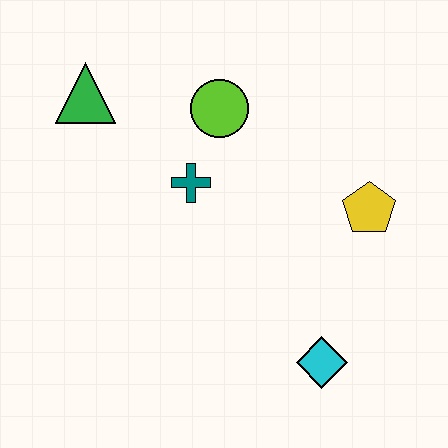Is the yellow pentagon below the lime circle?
Yes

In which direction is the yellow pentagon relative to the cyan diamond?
The yellow pentagon is above the cyan diamond.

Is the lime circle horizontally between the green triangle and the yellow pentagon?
Yes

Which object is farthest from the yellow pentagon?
The green triangle is farthest from the yellow pentagon.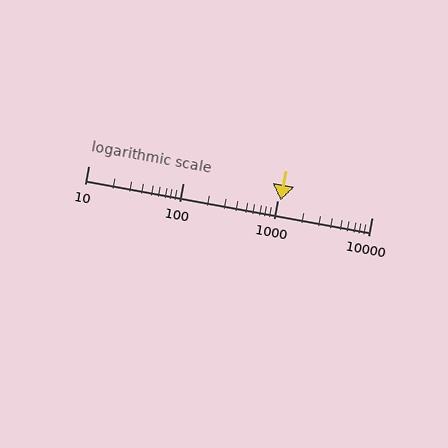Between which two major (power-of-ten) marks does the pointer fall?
The pointer is between 1000 and 10000.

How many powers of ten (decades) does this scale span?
The scale spans 3 decades, from 10 to 10000.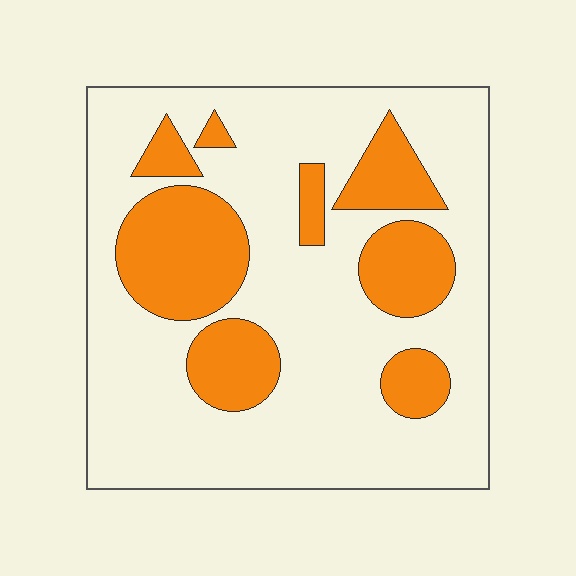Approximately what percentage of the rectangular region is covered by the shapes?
Approximately 25%.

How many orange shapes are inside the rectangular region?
8.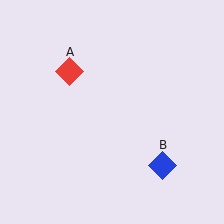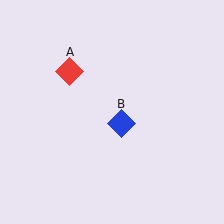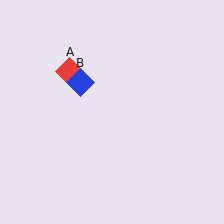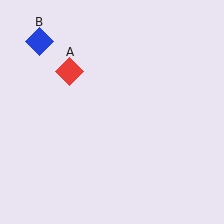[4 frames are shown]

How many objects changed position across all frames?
1 object changed position: blue diamond (object B).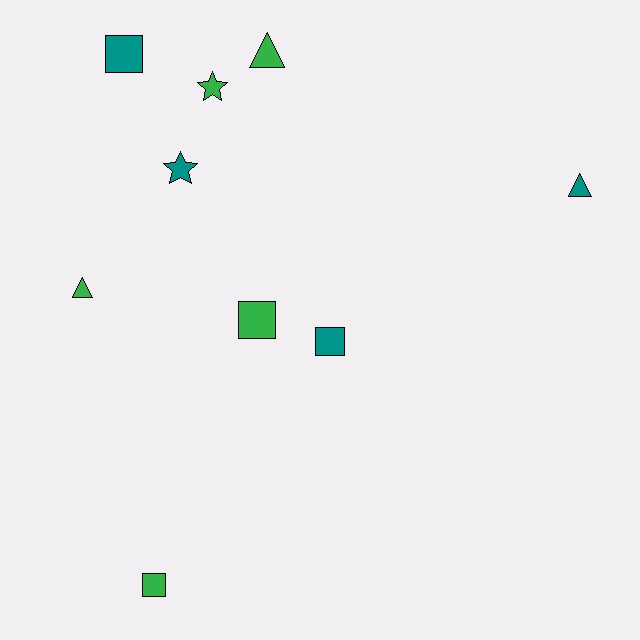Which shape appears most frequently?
Square, with 4 objects.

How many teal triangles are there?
There is 1 teal triangle.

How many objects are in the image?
There are 9 objects.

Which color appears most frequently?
Green, with 5 objects.